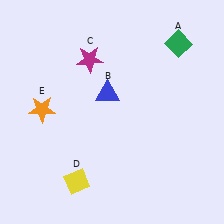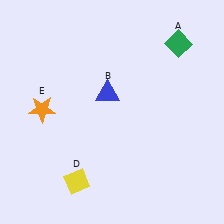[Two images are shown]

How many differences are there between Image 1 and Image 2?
There is 1 difference between the two images.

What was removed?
The magenta star (C) was removed in Image 2.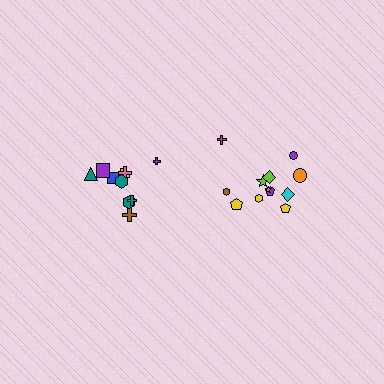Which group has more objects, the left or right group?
The right group.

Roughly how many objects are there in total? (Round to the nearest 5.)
Roughly 20 objects in total.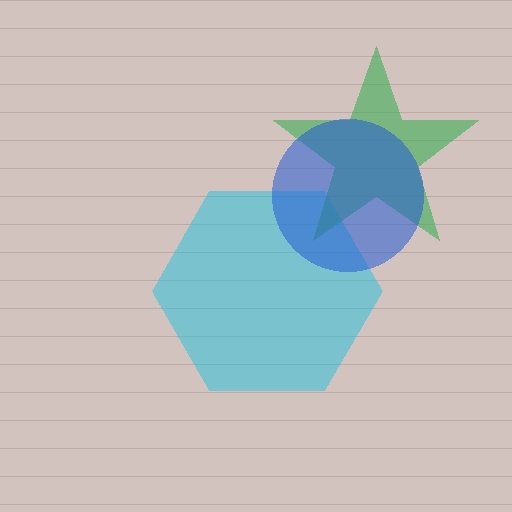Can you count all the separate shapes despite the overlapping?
Yes, there are 3 separate shapes.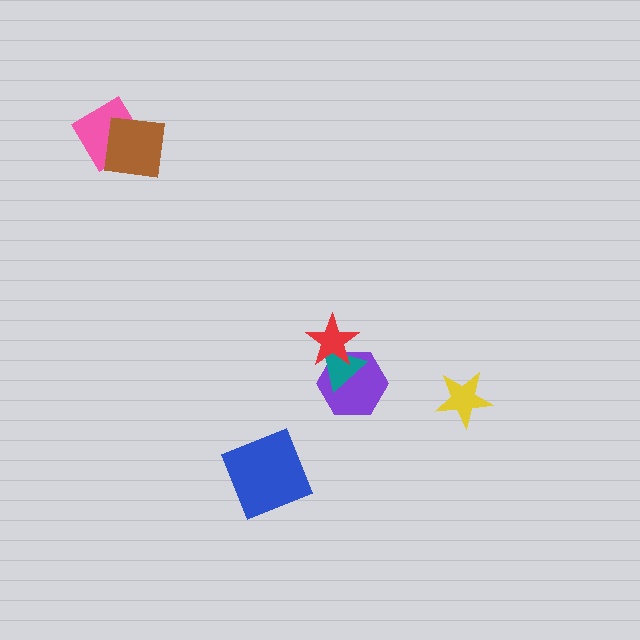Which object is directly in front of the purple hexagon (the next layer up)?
The teal triangle is directly in front of the purple hexagon.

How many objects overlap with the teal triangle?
2 objects overlap with the teal triangle.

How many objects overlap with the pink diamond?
1 object overlaps with the pink diamond.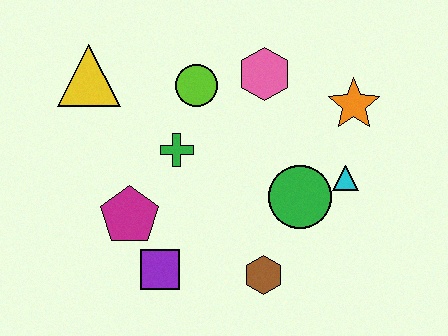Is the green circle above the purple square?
Yes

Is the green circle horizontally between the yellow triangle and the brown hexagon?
No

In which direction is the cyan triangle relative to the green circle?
The cyan triangle is to the right of the green circle.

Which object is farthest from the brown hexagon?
The yellow triangle is farthest from the brown hexagon.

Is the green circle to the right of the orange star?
No